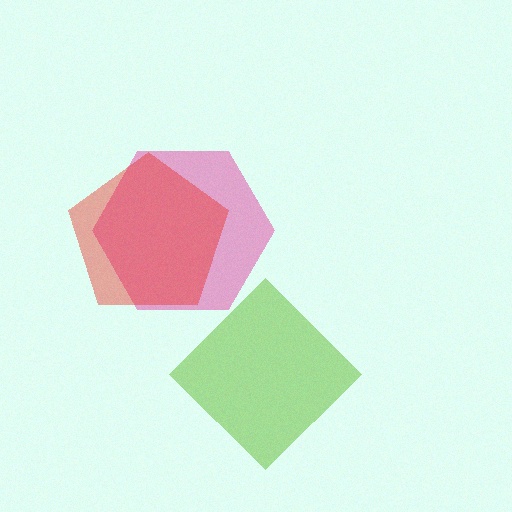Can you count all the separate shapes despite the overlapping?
Yes, there are 3 separate shapes.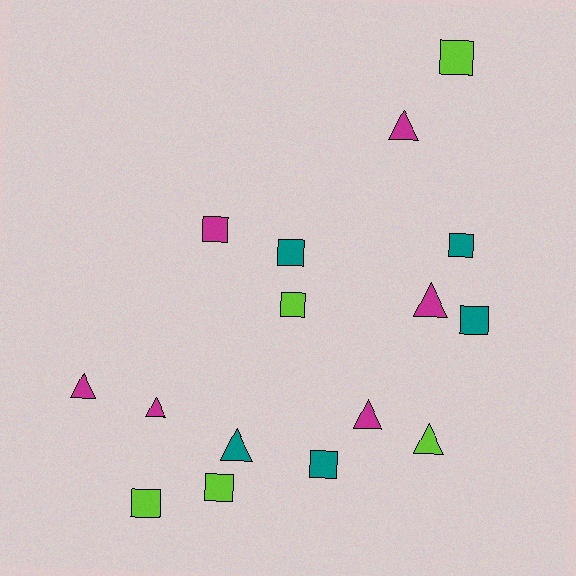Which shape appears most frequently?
Square, with 9 objects.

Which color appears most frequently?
Magenta, with 6 objects.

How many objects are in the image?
There are 16 objects.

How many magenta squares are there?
There is 1 magenta square.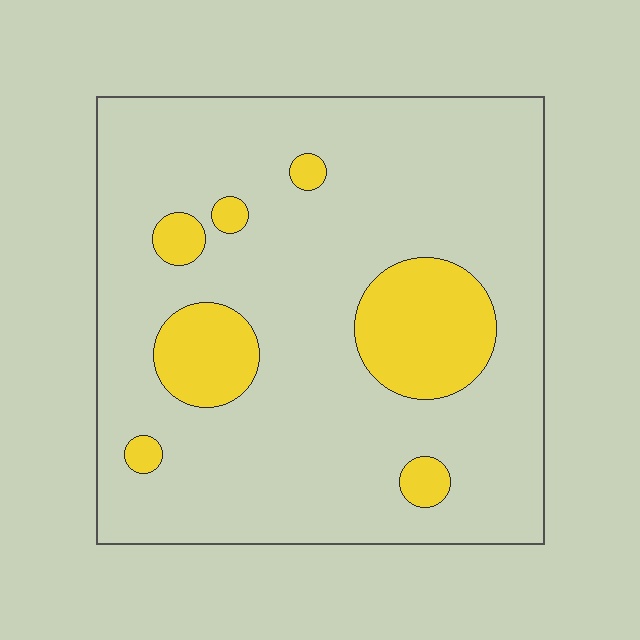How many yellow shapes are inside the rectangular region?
7.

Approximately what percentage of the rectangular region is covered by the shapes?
Approximately 15%.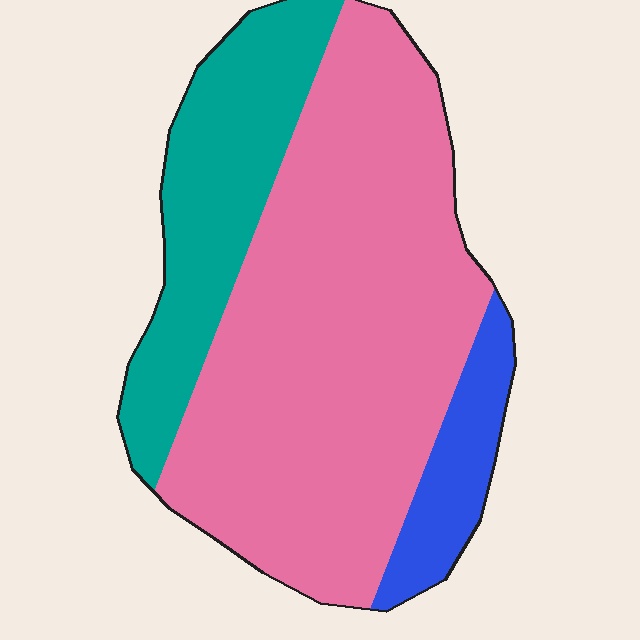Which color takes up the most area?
Pink, at roughly 65%.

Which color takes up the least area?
Blue, at roughly 10%.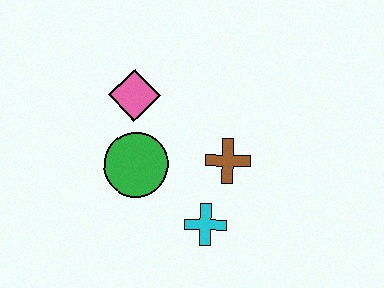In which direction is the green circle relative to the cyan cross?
The green circle is to the left of the cyan cross.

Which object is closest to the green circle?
The pink diamond is closest to the green circle.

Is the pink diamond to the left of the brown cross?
Yes